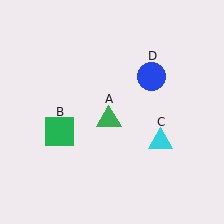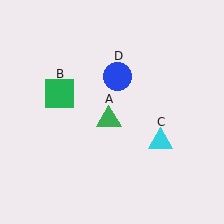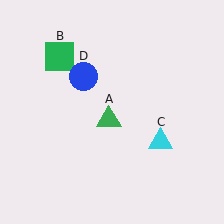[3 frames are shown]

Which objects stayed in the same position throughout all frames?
Green triangle (object A) and cyan triangle (object C) remained stationary.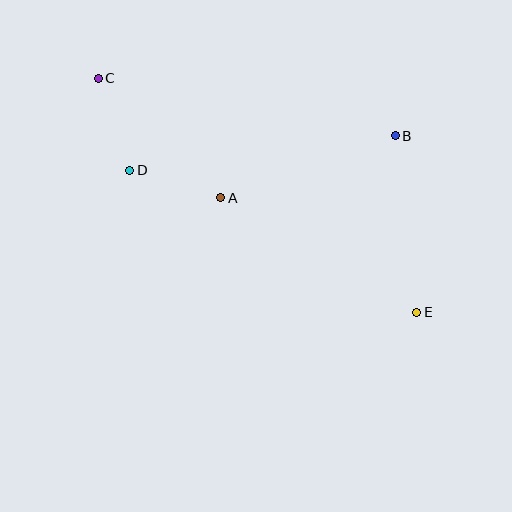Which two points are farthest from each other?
Points C and E are farthest from each other.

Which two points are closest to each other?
Points A and D are closest to each other.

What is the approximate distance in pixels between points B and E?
The distance between B and E is approximately 178 pixels.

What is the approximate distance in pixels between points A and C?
The distance between A and C is approximately 171 pixels.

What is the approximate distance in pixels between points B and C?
The distance between B and C is approximately 303 pixels.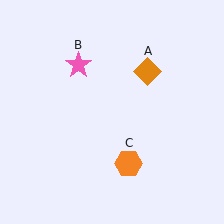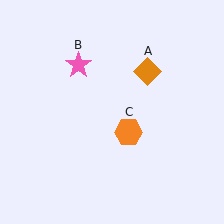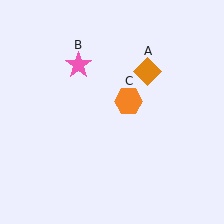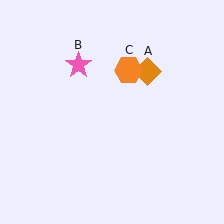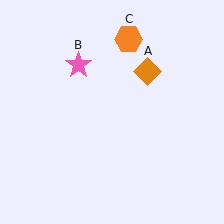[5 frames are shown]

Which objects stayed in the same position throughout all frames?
Orange diamond (object A) and pink star (object B) remained stationary.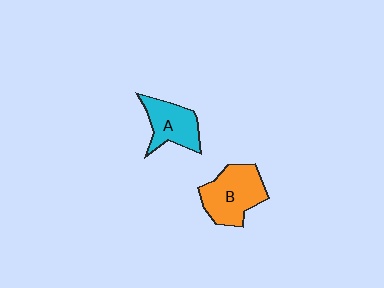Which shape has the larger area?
Shape B (orange).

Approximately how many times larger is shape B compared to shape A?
Approximately 1.3 times.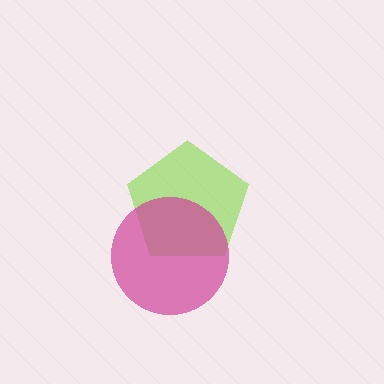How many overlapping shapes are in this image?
There are 2 overlapping shapes in the image.